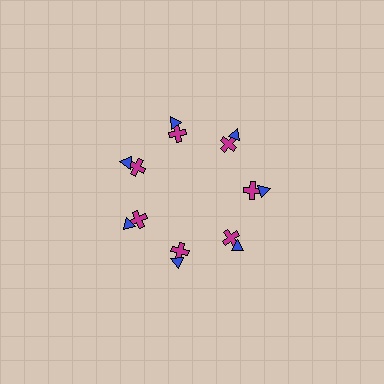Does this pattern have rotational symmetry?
Yes, this pattern has 7-fold rotational symmetry. It looks the same after rotating 51 degrees around the center.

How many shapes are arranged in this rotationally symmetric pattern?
There are 14 shapes, arranged in 7 groups of 2.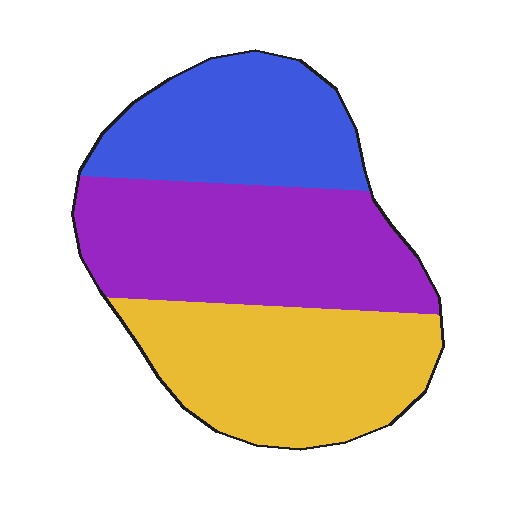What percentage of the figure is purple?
Purple covers roughly 40% of the figure.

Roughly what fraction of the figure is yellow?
Yellow covers around 35% of the figure.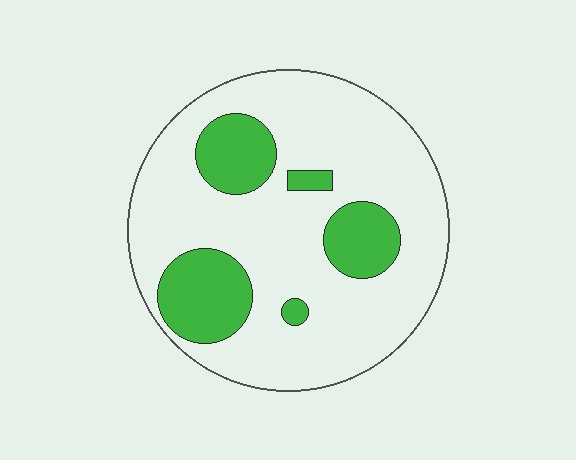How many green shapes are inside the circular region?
5.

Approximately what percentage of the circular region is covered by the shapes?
Approximately 25%.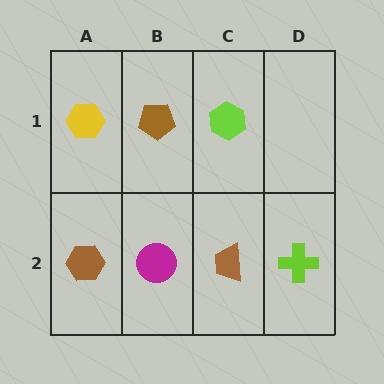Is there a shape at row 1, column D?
No, that cell is empty.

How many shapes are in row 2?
4 shapes.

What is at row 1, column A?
A yellow hexagon.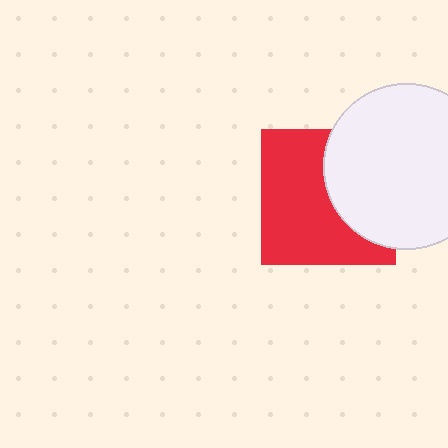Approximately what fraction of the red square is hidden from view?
Roughly 39% of the red square is hidden behind the white circle.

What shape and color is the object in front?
The object in front is a white circle.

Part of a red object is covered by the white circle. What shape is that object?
It is a square.